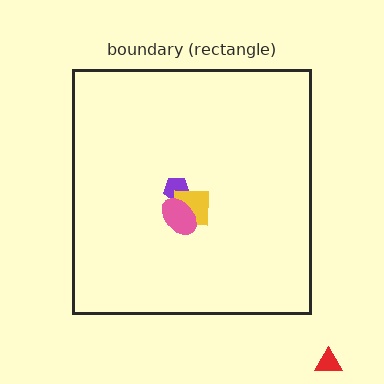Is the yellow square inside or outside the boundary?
Inside.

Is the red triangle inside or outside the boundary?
Outside.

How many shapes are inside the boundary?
3 inside, 1 outside.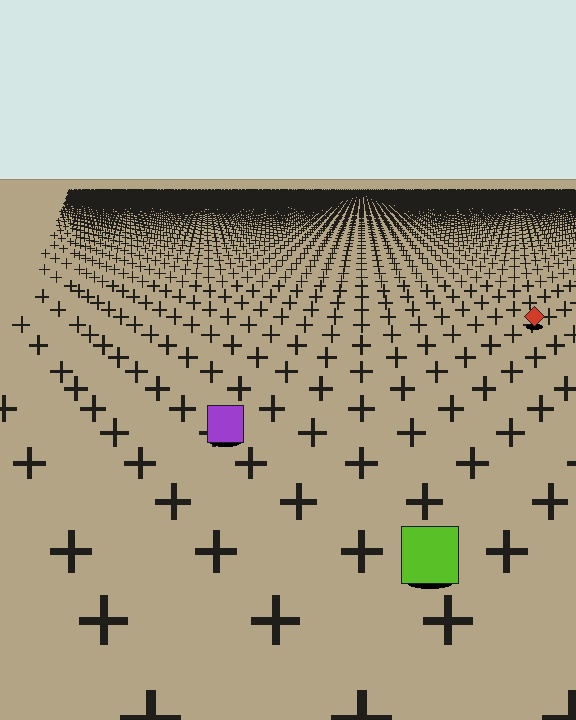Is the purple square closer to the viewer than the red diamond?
Yes. The purple square is closer — you can tell from the texture gradient: the ground texture is coarser near it.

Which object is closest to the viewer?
The lime square is closest. The texture marks near it are larger and more spread out.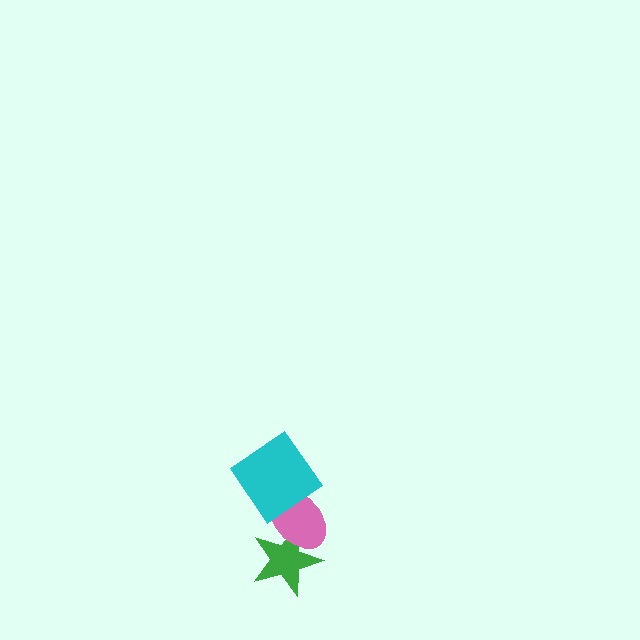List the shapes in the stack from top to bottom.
From top to bottom: the cyan diamond, the pink ellipse, the green star.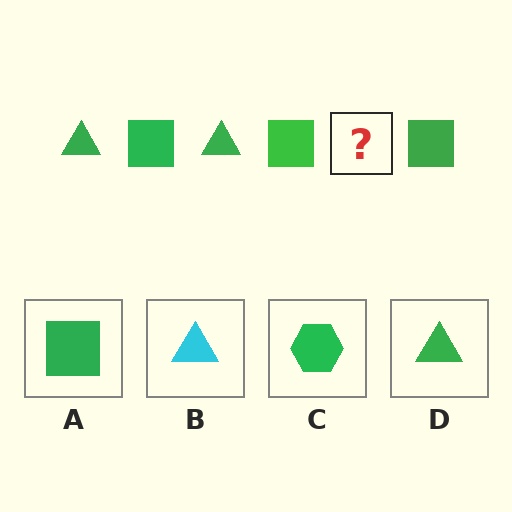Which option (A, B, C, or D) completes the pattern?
D.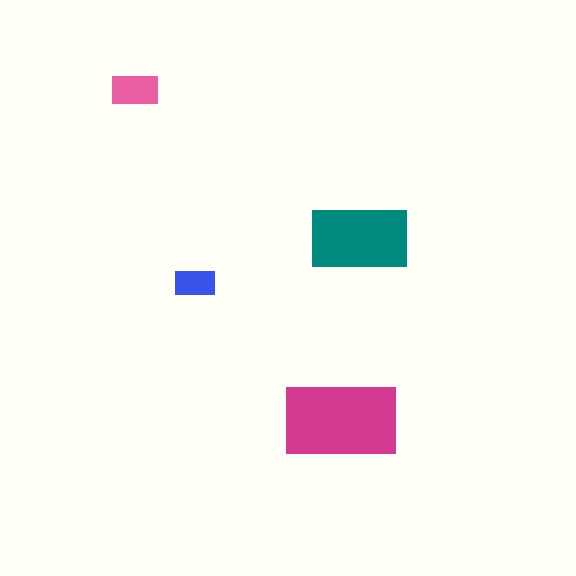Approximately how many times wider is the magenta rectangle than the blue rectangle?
About 3 times wider.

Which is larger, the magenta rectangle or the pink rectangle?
The magenta one.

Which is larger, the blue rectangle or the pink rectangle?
The pink one.